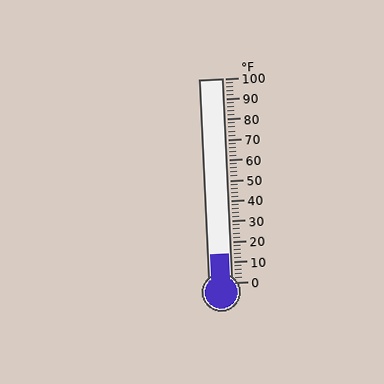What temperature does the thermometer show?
The thermometer shows approximately 14°F.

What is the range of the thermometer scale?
The thermometer scale ranges from 0°F to 100°F.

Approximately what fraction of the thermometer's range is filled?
The thermometer is filled to approximately 15% of its range.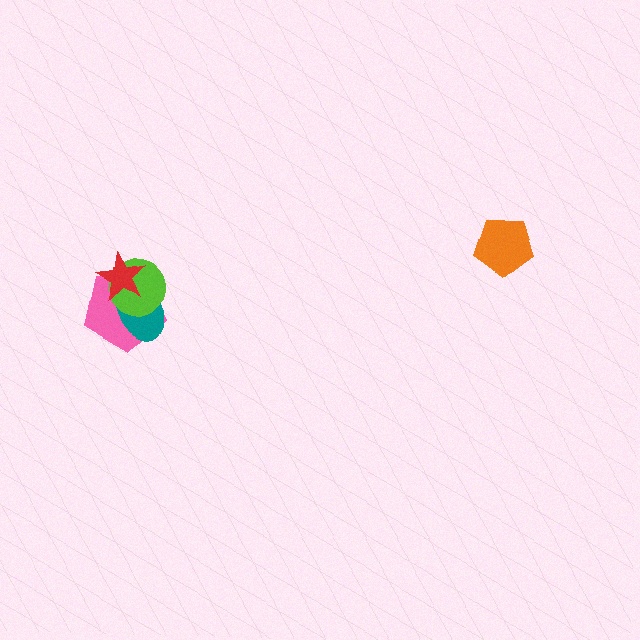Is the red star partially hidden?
No, no other shape covers it.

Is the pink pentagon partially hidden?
Yes, it is partially covered by another shape.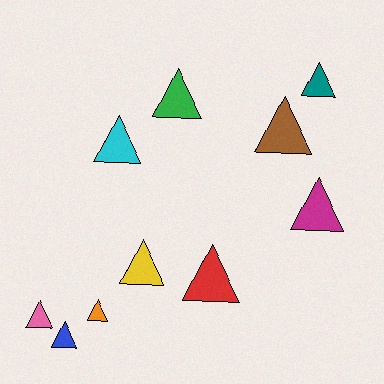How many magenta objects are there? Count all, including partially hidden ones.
There is 1 magenta object.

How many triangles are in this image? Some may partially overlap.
There are 10 triangles.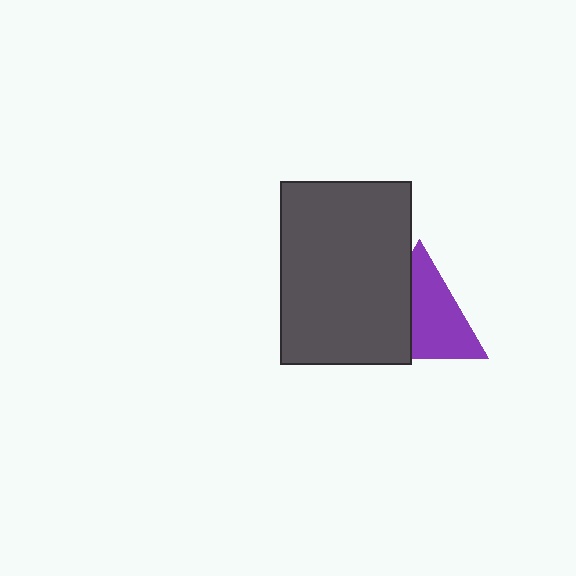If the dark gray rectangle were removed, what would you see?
You would see the complete purple triangle.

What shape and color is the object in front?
The object in front is a dark gray rectangle.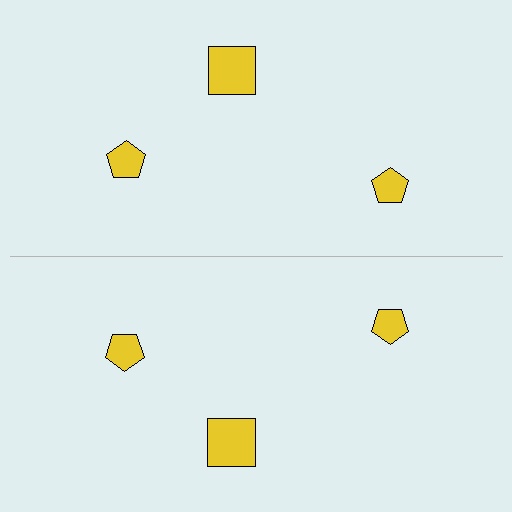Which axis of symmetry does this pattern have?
The pattern has a horizontal axis of symmetry running through the center of the image.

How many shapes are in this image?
There are 6 shapes in this image.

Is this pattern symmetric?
Yes, this pattern has bilateral (reflection) symmetry.